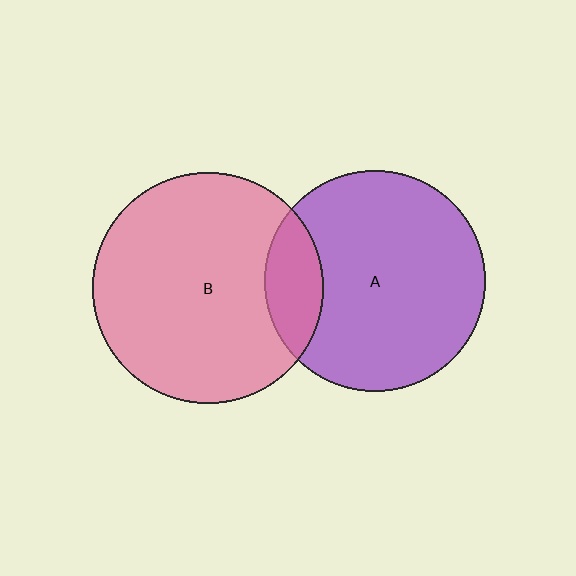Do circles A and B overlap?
Yes.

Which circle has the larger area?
Circle B (pink).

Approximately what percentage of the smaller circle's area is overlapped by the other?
Approximately 15%.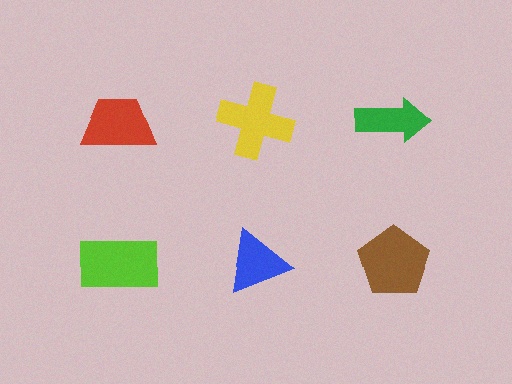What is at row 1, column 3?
A green arrow.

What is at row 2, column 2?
A blue triangle.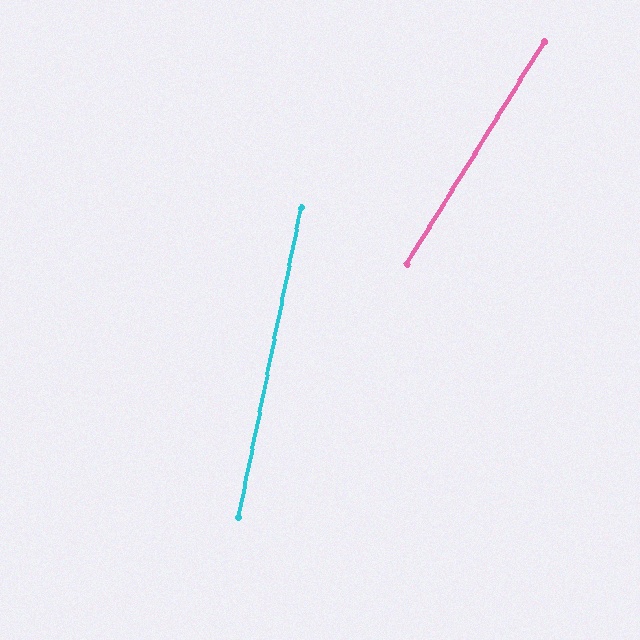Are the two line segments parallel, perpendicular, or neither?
Neither parallel nor perpendicular — they differ by about 20°.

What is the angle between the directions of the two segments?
Approximately 20 degrees.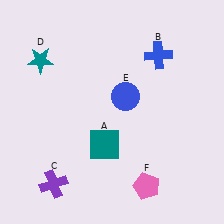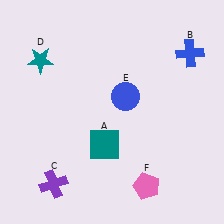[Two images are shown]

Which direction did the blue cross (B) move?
The blue cross (B) moved right.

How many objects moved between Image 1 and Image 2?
1 object moved between the two images.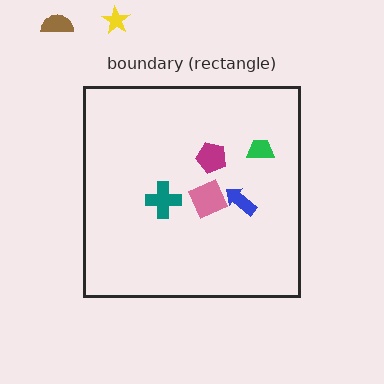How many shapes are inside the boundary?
5 inside, 2 outside.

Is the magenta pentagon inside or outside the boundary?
Inside.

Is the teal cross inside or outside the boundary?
Inside.